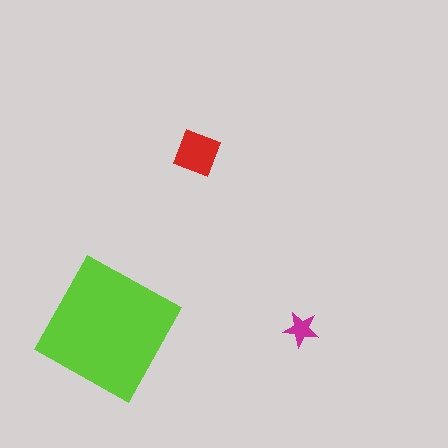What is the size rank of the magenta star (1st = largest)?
3rd.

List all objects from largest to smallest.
The lime square, the red diamond, the magenta star.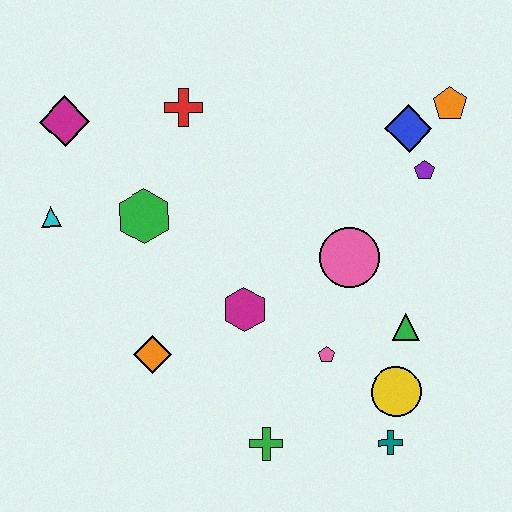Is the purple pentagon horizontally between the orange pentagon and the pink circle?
Yes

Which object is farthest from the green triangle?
The magenta diamond is farthest from the green triangle.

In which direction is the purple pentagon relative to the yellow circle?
The purple pentagon is above the yellow circle.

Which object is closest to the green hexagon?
The cyan triangle is closest to the green hexagon.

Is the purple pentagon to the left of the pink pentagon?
No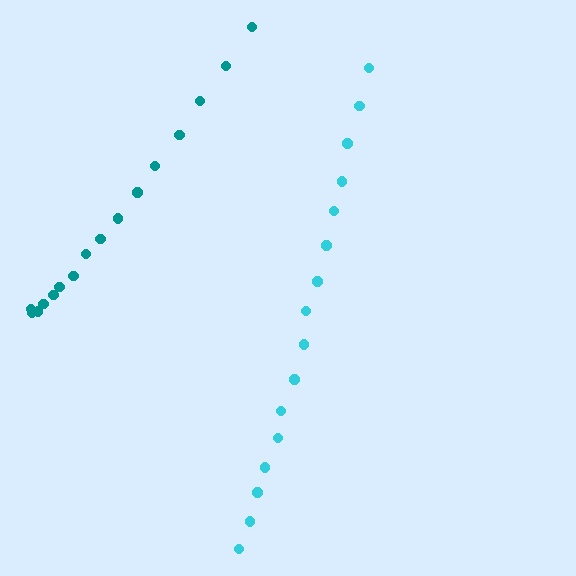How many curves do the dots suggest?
There are 2 distinct paths.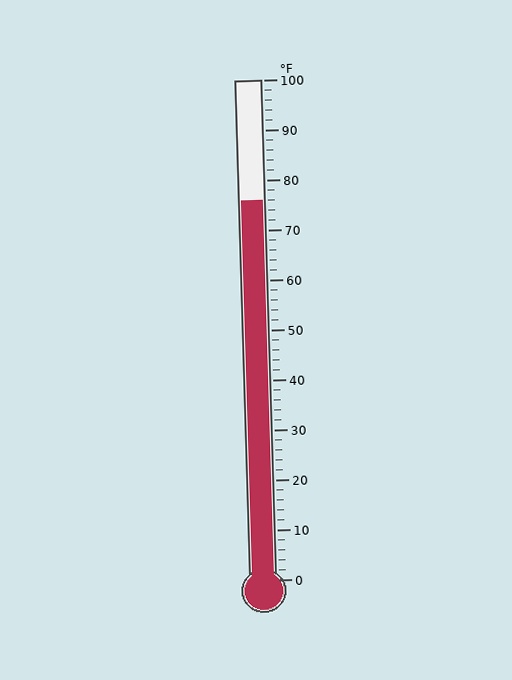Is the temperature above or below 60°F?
The temperature is above 60°F.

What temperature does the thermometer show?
The thermometer shows approximately 76°F.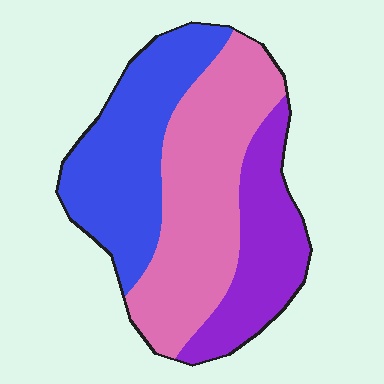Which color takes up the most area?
Pink, at roughly 40%.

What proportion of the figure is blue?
Blue takes up about one third (1/3) of the figure.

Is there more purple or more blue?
Blue.